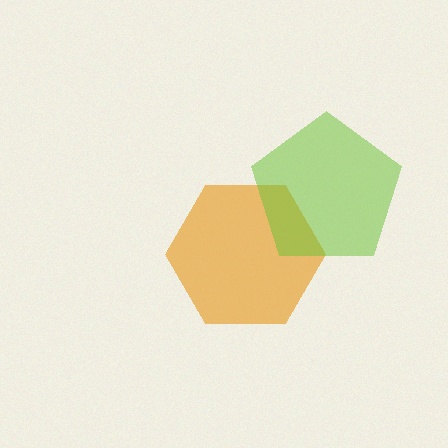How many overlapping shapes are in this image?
There are 2 overlapping shapes in the image.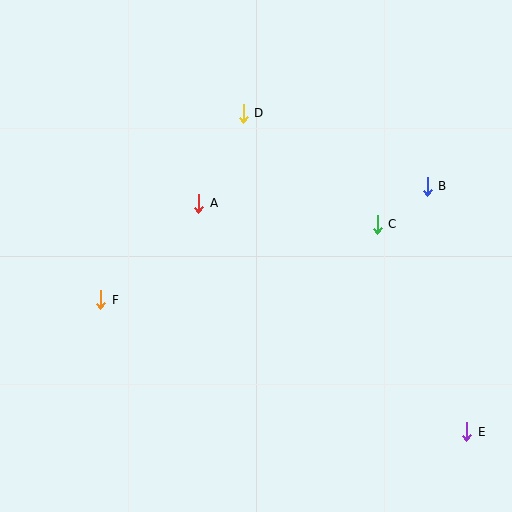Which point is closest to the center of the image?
Point A at (199, 203) is closest to the center.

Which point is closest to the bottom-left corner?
Point F is closest to the bottom-left corner.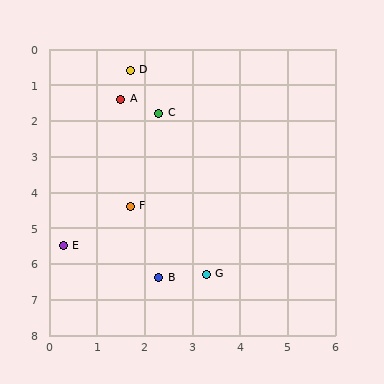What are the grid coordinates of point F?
Point F is at approximately (1.7, 4.4).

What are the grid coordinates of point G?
Point G is at approximately (3.3, 6.3).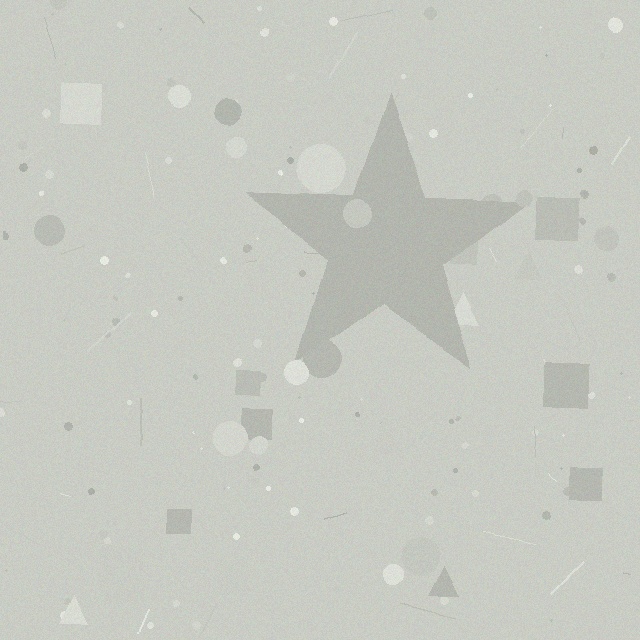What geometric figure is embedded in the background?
A star is embedded in the background.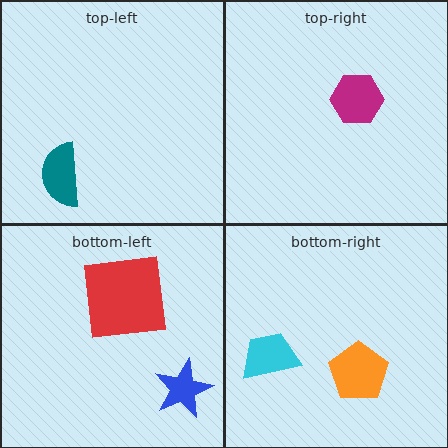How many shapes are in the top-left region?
1.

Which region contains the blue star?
The bottom-left region.